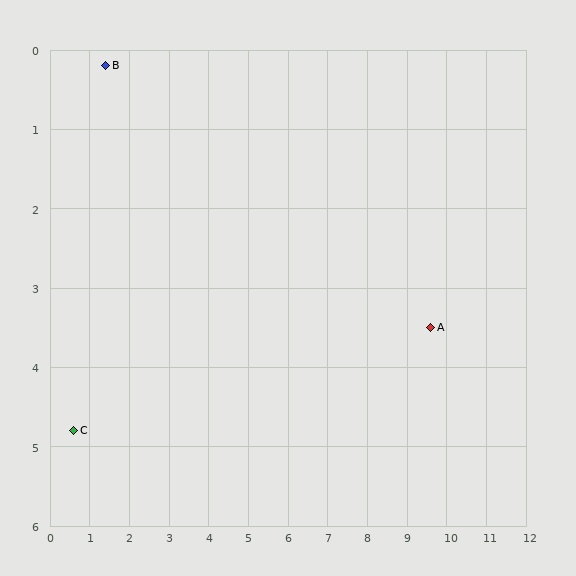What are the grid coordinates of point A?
Point A is at approximately (9.6, 3.5).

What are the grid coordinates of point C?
Point C is at approximately (0.6, 4.8).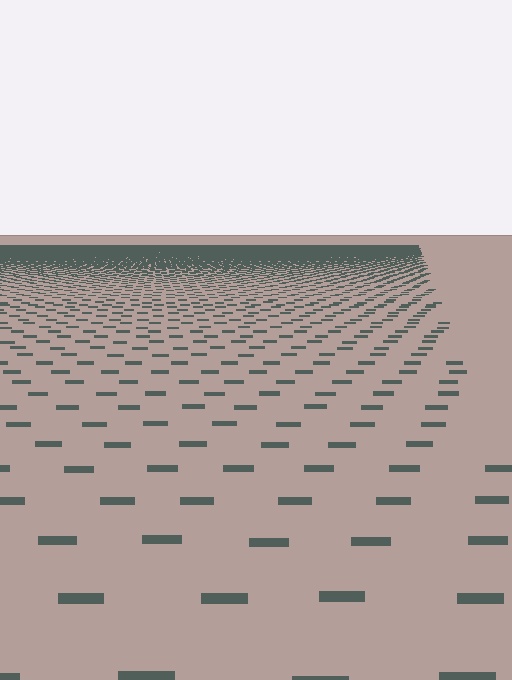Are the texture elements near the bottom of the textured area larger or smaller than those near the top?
Larger. Near the bottom, elements are closer to the viewer and appear at a bigger on-screen size.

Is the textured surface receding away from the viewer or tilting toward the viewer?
The surface is receding away from the viewer. Texture elements get smaller and denser toward the top.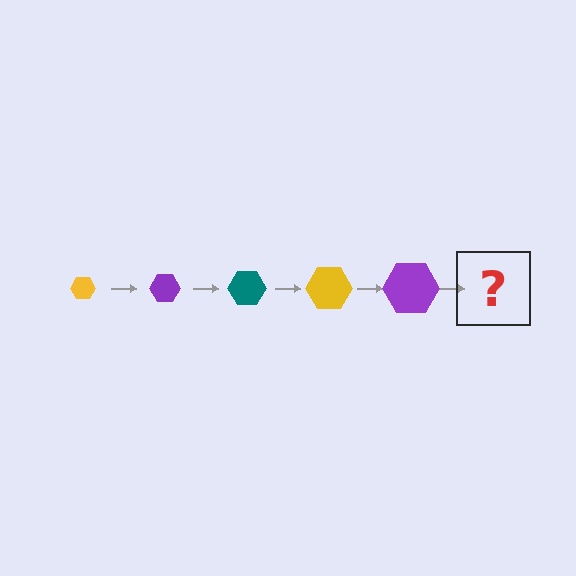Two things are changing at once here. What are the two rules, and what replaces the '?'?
The two rules are that the hexagon grows larger each step and the color cycles through yellow, purple, and teal. The '?' should be a teal hexagon, larger than the previous one.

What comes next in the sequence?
The next element should be a teal hexagon, larger than the previous one.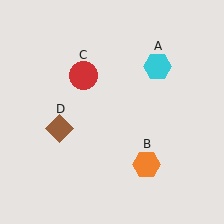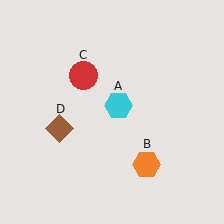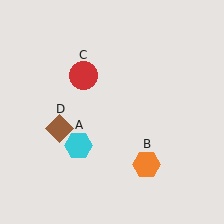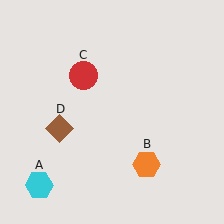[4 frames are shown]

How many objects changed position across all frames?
1 object changed position: cyan hexagon (object A).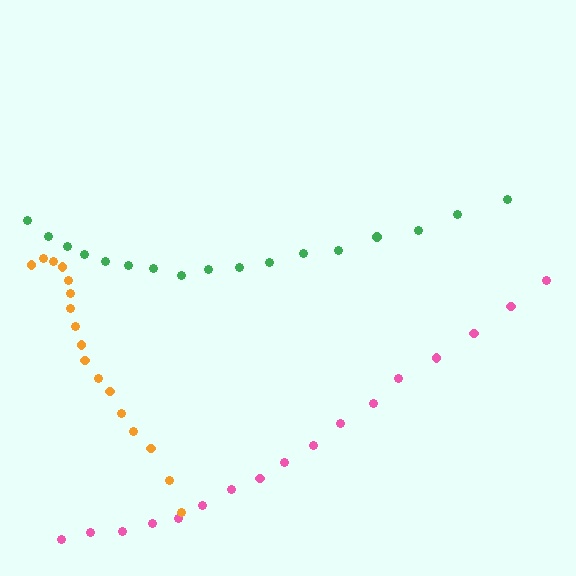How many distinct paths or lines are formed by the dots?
There are 3 distinct paths.